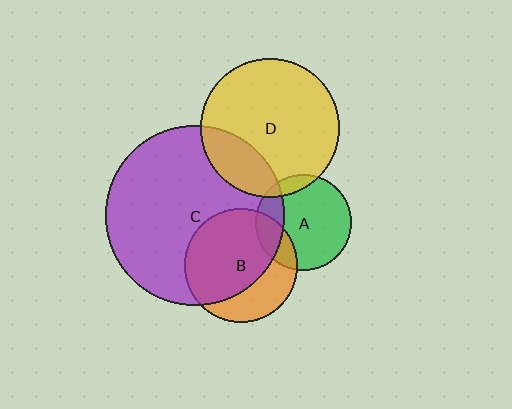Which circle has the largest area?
Circle C (purple).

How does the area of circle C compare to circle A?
Approximately 3.5 times.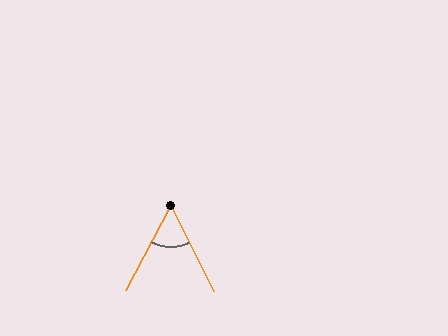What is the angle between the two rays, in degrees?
Approximately 55 degrees.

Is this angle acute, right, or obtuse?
It is acute.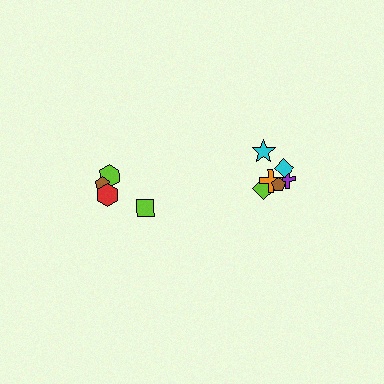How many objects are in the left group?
There are 4 objects.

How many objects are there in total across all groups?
There are 10 objects.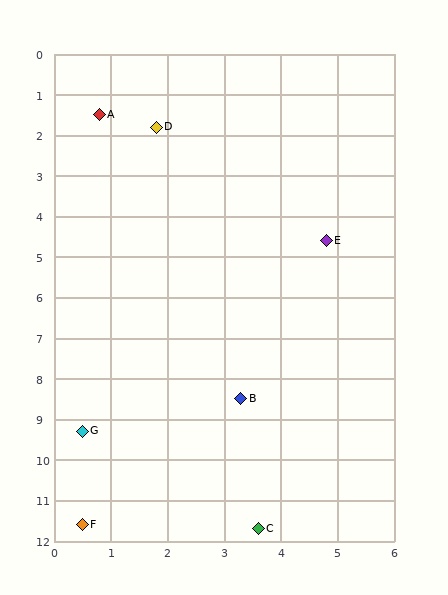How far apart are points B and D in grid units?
Points B and D are about 6.9 grid units apart.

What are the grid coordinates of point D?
Point D is at approximately (1.8, 1.8).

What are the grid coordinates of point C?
Point C is at approximately (3.6, 11.7).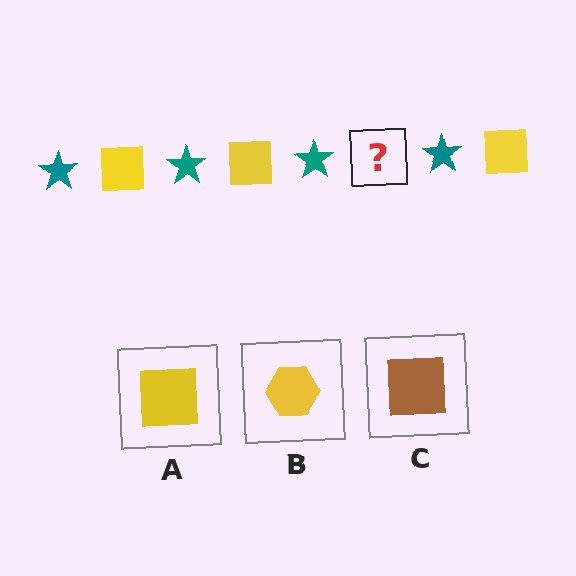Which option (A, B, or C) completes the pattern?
A.